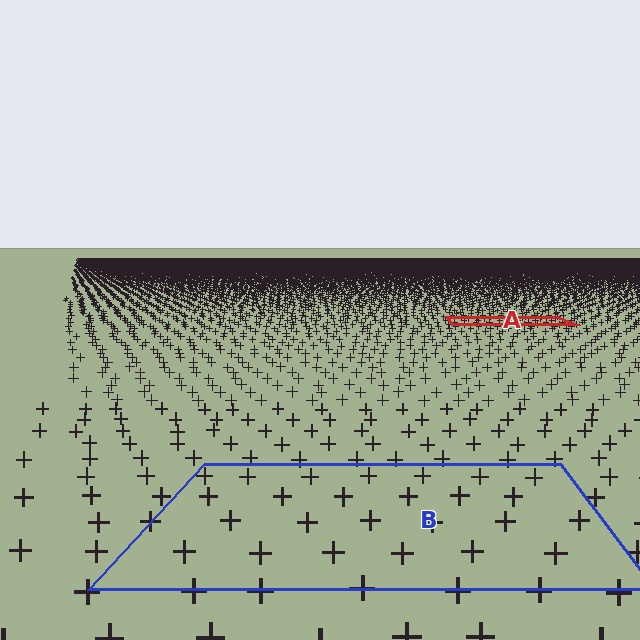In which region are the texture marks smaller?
The texture marks are smaller in region A, because it is farther away.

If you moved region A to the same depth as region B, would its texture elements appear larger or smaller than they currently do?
They would appear larger. At a closer depth, the same texture elements are projected at a bigger on-screen size.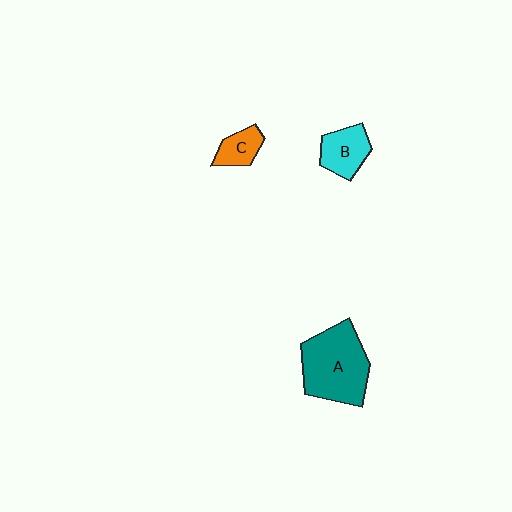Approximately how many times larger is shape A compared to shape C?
Approximately 3.1 times.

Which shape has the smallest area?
Shape C (orange).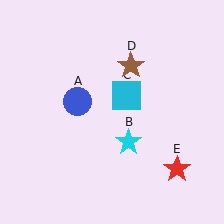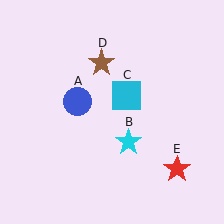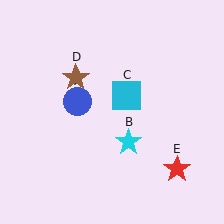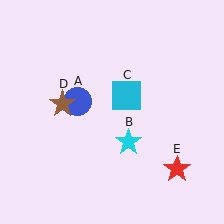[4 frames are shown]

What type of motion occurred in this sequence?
The brown star (object D) rotated counterclockwise around the center of the scene.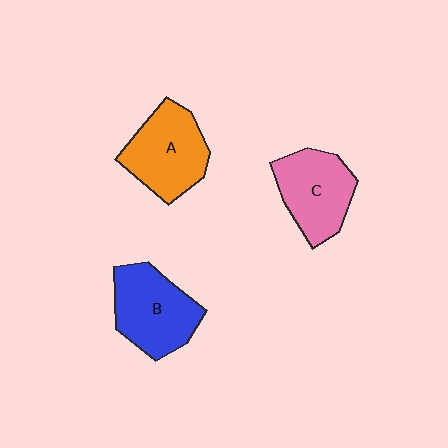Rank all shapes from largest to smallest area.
From largest to smallest: B (blue), A (orange), C (pink).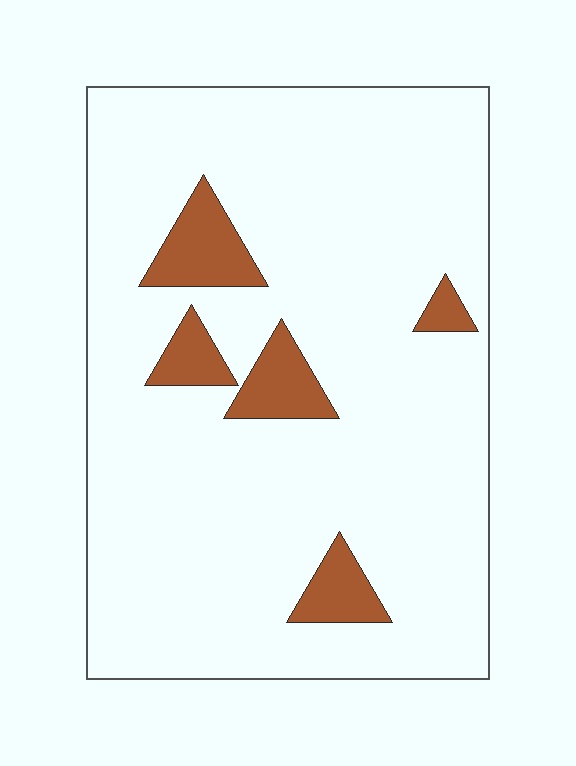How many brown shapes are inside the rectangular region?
5.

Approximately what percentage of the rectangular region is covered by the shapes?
Approximately 10%.